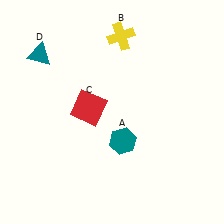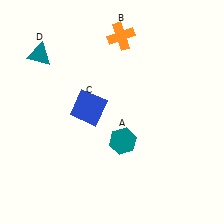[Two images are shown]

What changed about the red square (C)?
In Image 1, C is red. In Image 2, it changed to blue.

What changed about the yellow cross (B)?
In Image 1, B is yellow. In Image 2, it changed to orange.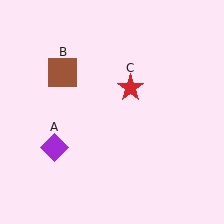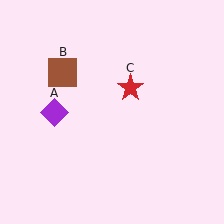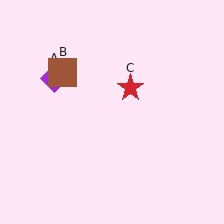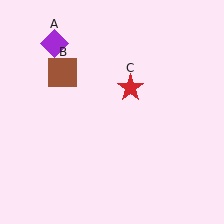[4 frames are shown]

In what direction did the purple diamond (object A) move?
The purple diamond (object A) moved up.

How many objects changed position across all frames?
1 object changed position: purple diamond (object A).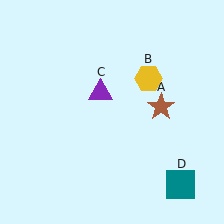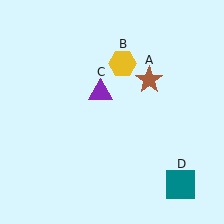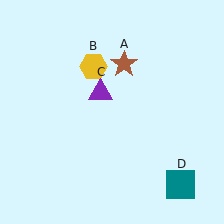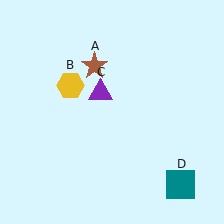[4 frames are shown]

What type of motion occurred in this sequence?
The brown star (object A), yellow hexagon (object B) rotated counterclockwise around the center of the scene.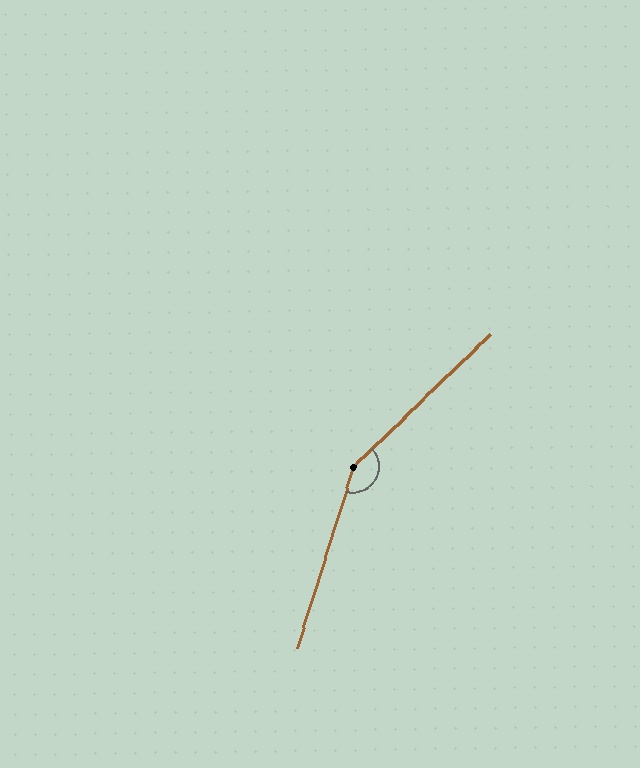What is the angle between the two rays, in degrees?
Approximately 152 degrees.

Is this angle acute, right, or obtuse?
It is obtuse.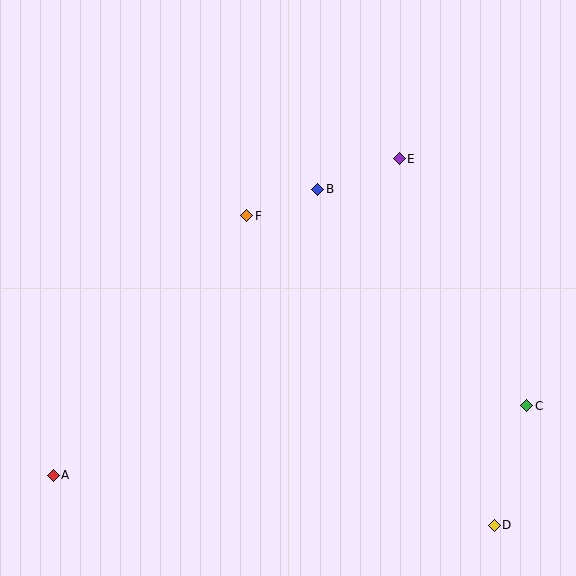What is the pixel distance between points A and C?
The distance between A and C is 478 pixels.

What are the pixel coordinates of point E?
Point E is at (399, 159).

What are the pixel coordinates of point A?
Point A is at (53, 475).